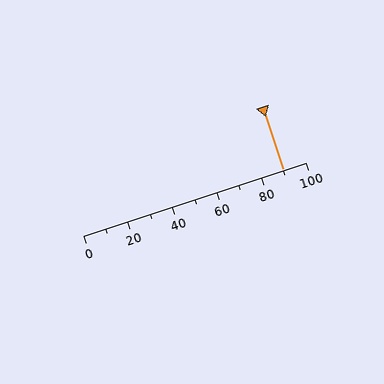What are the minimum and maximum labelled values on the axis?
The axis runs from 0 to 100.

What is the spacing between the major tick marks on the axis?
The major ticks are spaced 20 apart.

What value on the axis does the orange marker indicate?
The marker indicates approximately 90.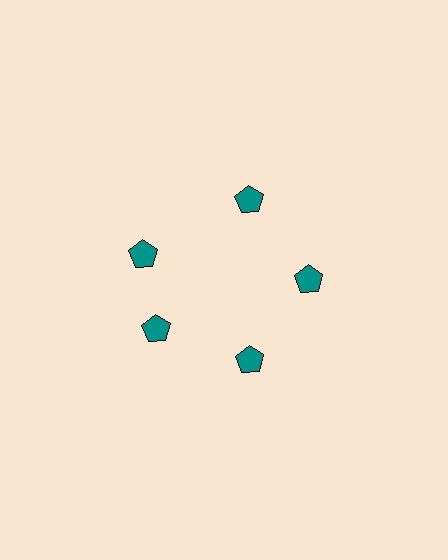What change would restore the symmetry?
The symmetry would be restored by rotating it back into even spacing with its neighbors so that all 5 pentagons sit at equal angles and equal distance from the center.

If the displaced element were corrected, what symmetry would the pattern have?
It would have 5-fold rotational symmetry — the pattern would map onto itself every 72 degrees.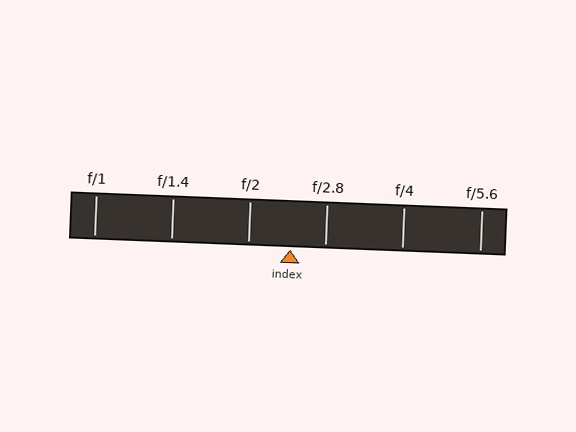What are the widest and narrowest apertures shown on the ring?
The widest aperture shown is f/1 and the narrowest is f/5.6.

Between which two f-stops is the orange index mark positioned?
The index mark is between f/2 and f/2.8.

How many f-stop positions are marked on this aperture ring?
There are 6 f-stop positions marked.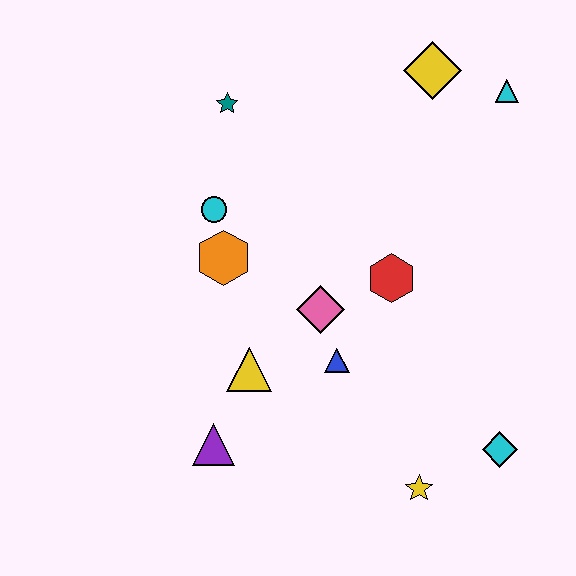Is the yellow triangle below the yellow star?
No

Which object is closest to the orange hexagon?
The cyan circle is closest to the orange hexagon.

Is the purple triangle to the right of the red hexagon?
No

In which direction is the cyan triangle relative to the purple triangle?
The cyan triangle is above the purple triangle.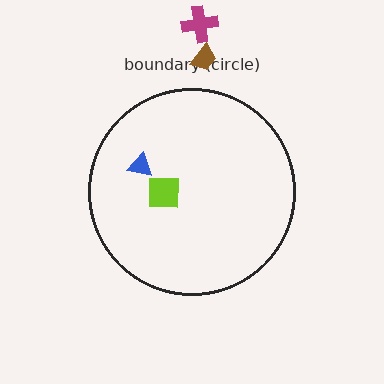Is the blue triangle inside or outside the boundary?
Inside.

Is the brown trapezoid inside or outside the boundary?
Outside.